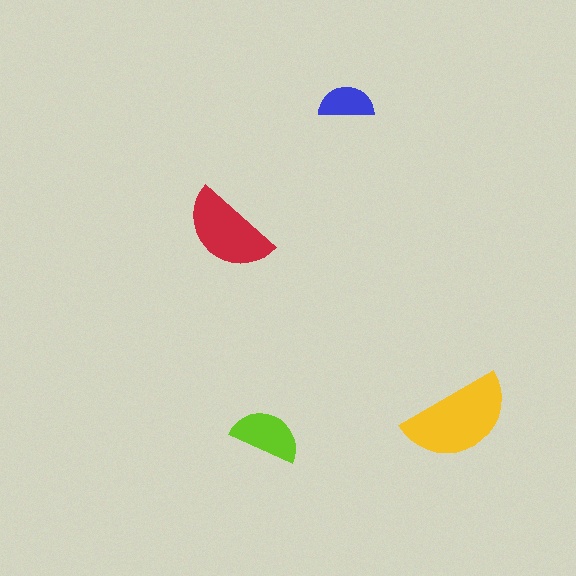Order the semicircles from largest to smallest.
the yellow one, the red one, the lime one, the blue one.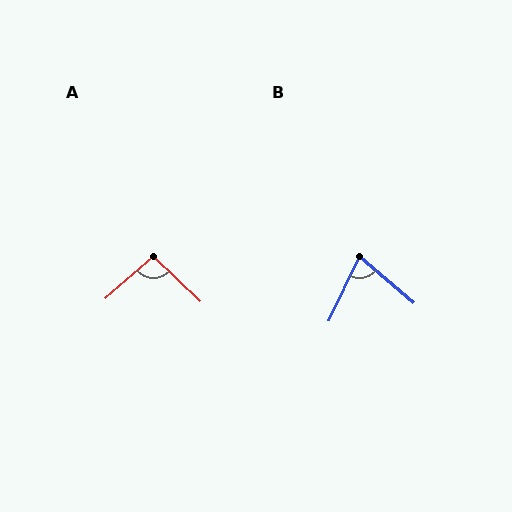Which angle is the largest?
A, at approximately 95 degrees.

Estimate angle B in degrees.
Approximately 74 degrees.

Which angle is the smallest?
B, at approximately 74 degrees.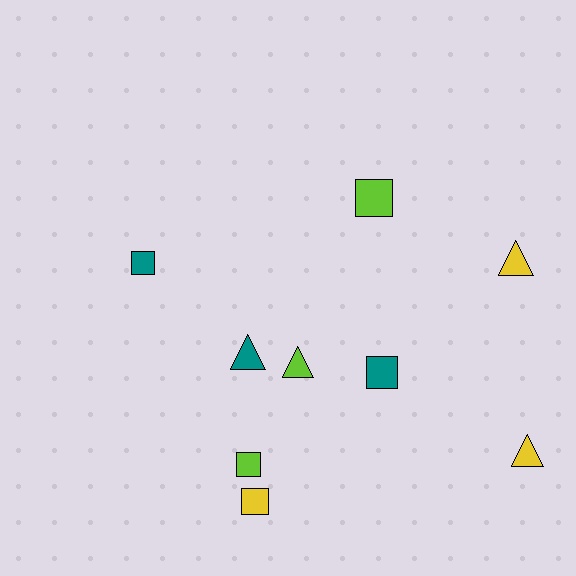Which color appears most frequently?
Yellow, with 3 objects.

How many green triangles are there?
There are no green triangles.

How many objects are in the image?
There are 9 objects.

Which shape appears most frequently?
Square, with 5 objects.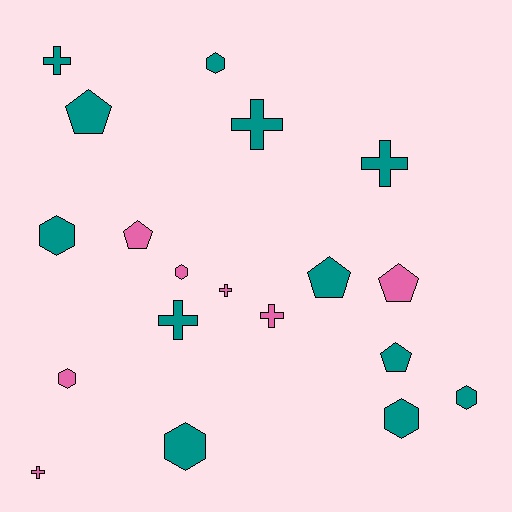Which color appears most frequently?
Teal, with 12 objects.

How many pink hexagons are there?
There are 2 pink hexagons.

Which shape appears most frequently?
Cross, with 7 objects.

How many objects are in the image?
There are 19 objects.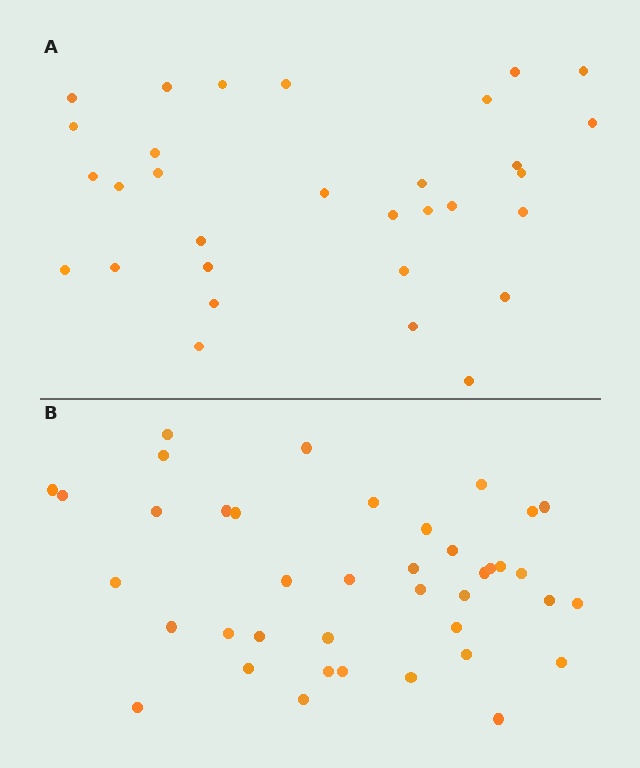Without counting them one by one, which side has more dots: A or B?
Region B (the bottom region) has more dots.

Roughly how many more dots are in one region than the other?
Region B has roughly 8 or so more dots than region A.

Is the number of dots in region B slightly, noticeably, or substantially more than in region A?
Region B has noticeably more, but not dramatically so. The ratio is roughly 1.3 to 1.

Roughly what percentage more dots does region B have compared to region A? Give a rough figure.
About 30% more.